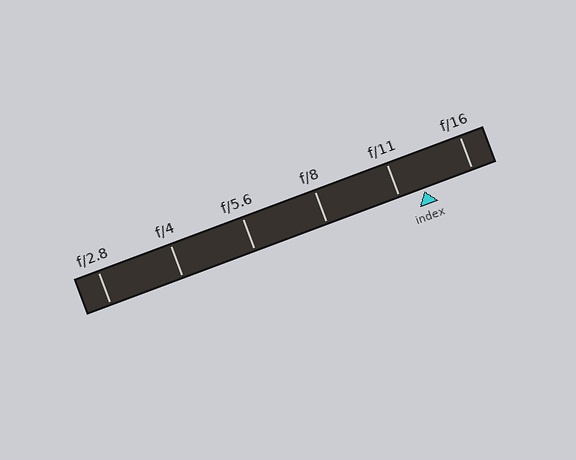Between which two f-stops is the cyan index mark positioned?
The index mark is between f/11 and f/16.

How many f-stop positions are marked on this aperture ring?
There are 6 f-stop positions marked.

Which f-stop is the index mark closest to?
The index mark is closest to f/11.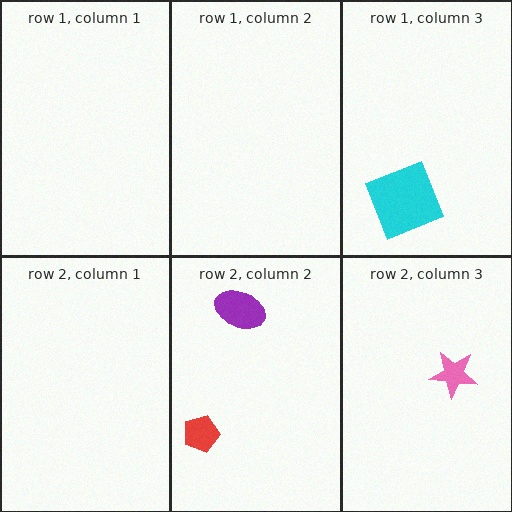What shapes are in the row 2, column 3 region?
The pink star.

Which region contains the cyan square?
The row 1, column 3 region.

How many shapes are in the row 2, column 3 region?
1.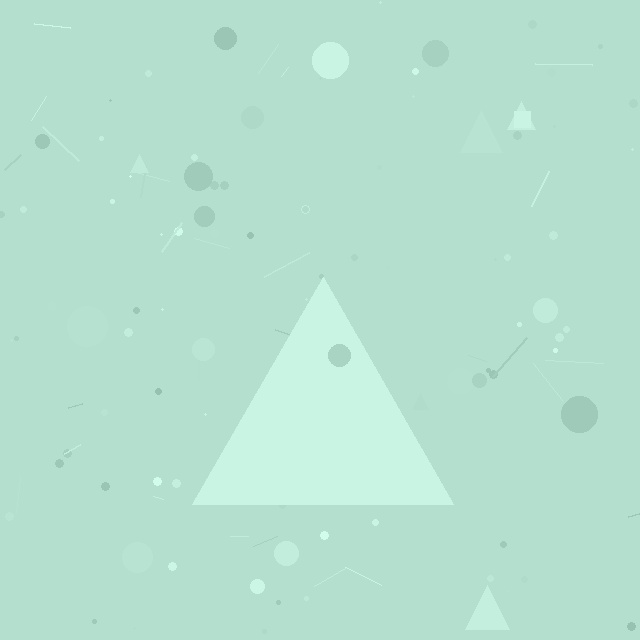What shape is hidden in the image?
A triangle is hidden in the image.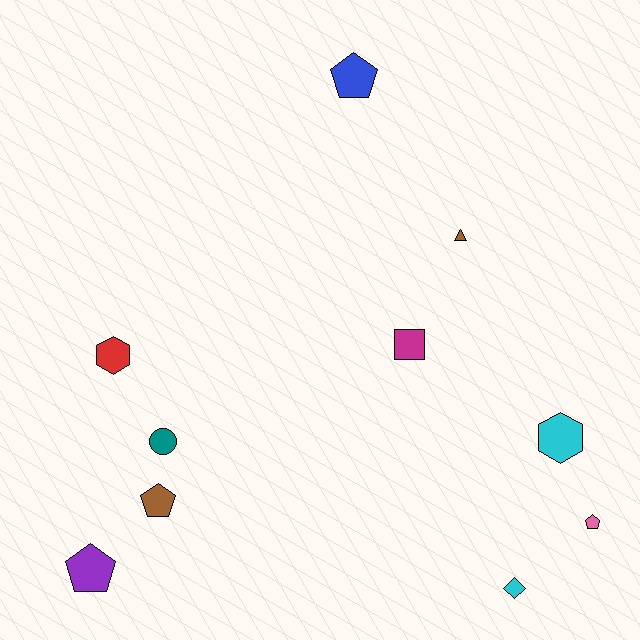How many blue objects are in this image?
There is 1 blue object.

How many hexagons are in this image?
There are 2 hexagons.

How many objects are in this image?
There are 10 objects.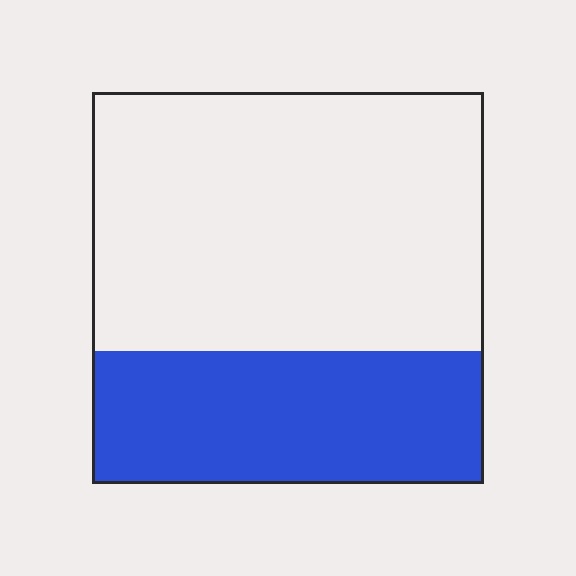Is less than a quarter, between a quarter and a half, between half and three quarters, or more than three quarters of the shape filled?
Between a quarter and a half.